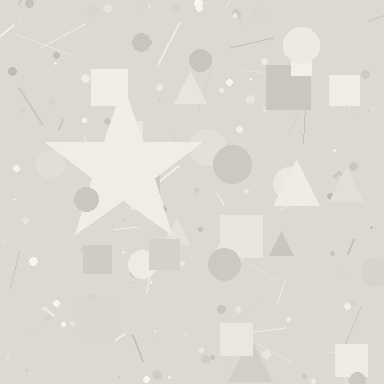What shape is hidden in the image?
A star is hidden in the image.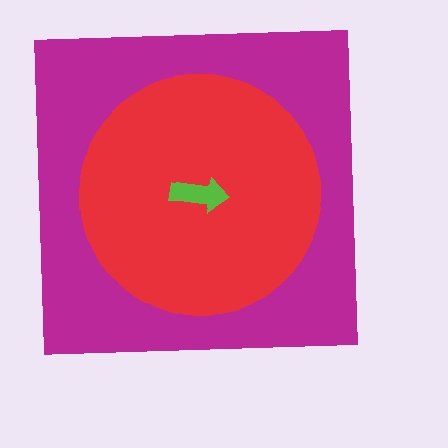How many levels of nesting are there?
3.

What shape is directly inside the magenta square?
The red circle.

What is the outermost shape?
The magenta square.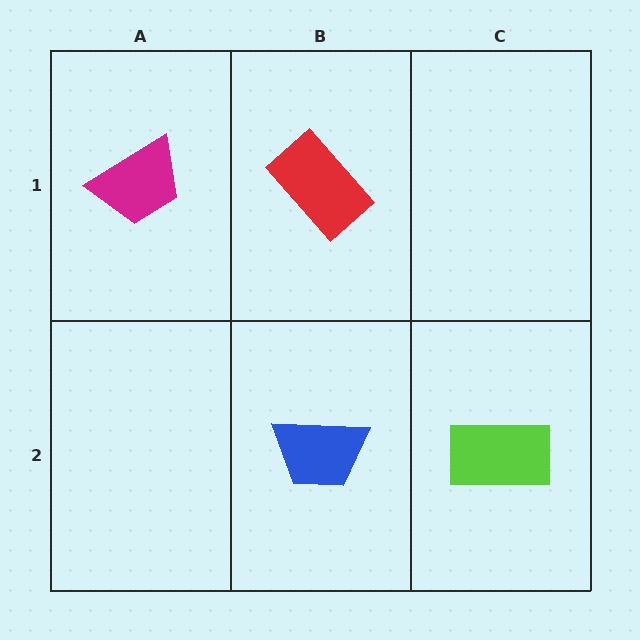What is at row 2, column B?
A blue trapezoid.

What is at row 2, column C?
A lime rectangle.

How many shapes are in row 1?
2 shapes.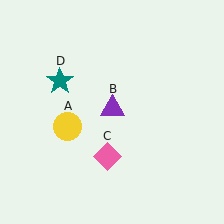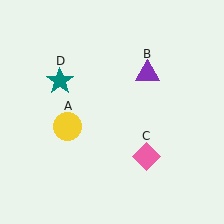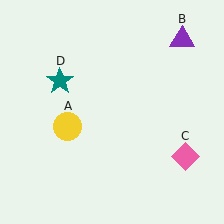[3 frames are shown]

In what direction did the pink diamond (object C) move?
The pink diamond (object C) moved right.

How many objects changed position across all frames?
2 objects changed position: purple triangle (object B), pink diamond (object C).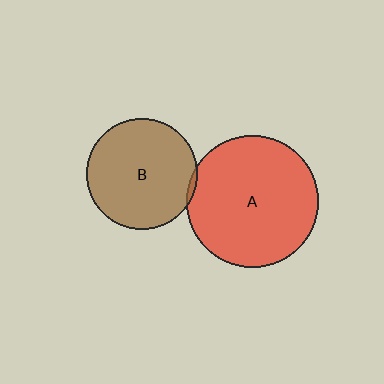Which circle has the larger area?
Circle A (red).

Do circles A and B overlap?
Yes.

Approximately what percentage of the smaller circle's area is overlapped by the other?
Approximately 5%.